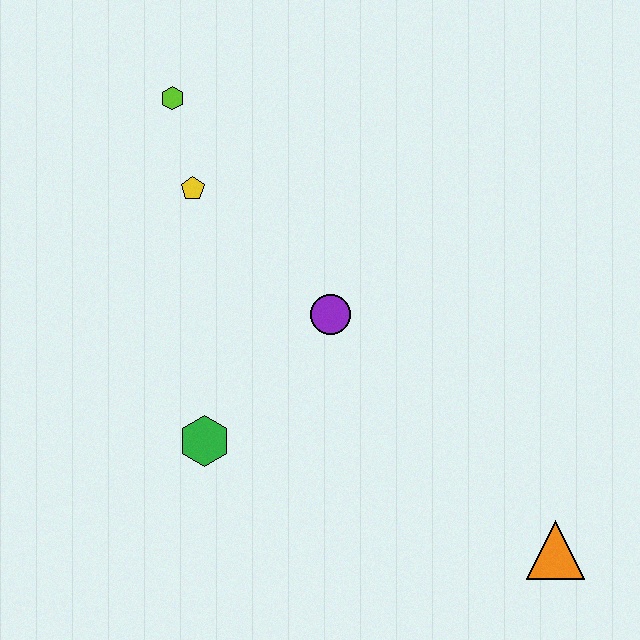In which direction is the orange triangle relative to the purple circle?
The orange triangle is below the purple circle.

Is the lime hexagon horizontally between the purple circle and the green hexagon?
No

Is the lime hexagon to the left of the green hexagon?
Yes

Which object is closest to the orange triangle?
The purple circle is closest to the orange triangle.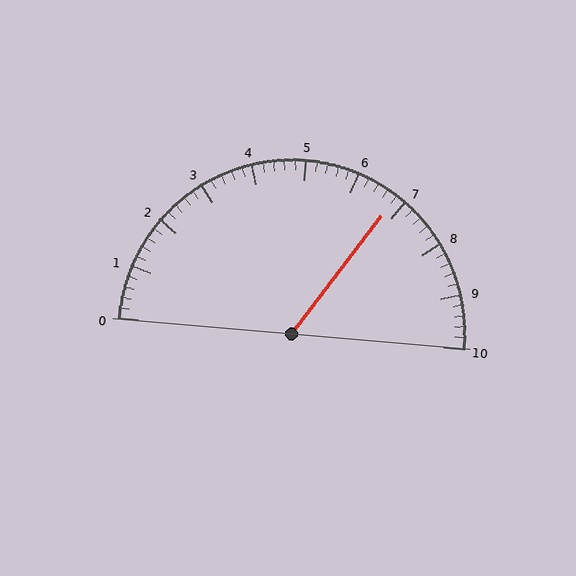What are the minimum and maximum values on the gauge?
The gauge ranges from 0 to 10.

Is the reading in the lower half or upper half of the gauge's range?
The reading is in the upper half of the range (0 to 10).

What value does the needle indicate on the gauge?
The needle indicates approximately 6.8.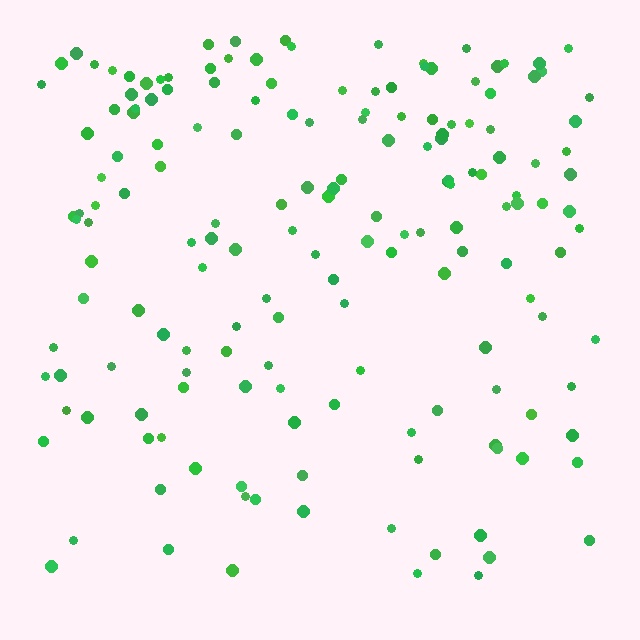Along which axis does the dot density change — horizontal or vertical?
Vertical.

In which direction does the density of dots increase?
From bottom to top, with the top side densest.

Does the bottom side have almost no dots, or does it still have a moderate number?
Still a moderate number, just noticeably fewer than the top.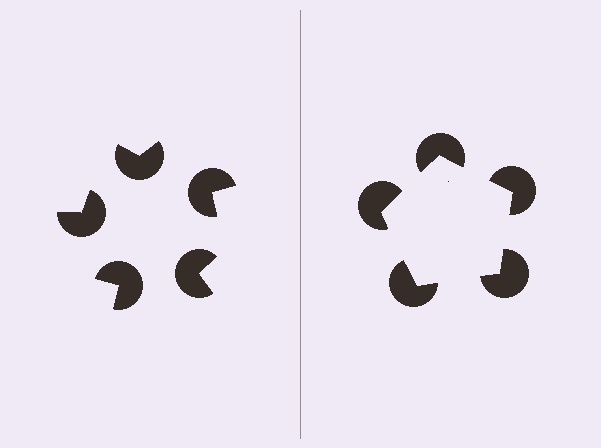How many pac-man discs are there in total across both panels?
10 — 5 on each side.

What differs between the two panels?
The pac-man discs are positioned identically on both sides; only the wedge orientations differ. On the right they align to a pentagon; on the left they are misaligned.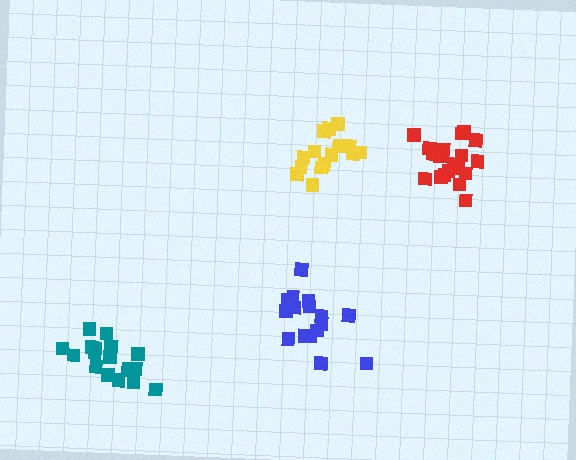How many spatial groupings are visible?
There are 4 spatial groupings.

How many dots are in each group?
Group 1: 16 dots, Group 2: 18 dots, Group 3: 15 dots, Group 4: 21 dots (70 total).